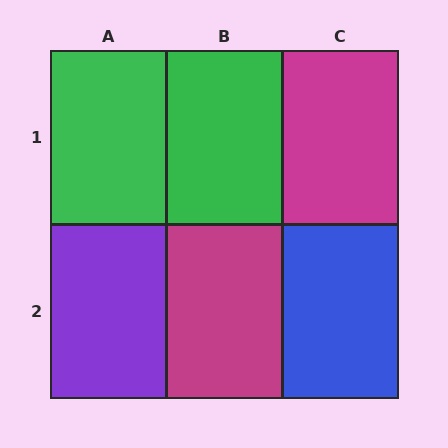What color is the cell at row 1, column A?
Green.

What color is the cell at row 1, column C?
Magenta.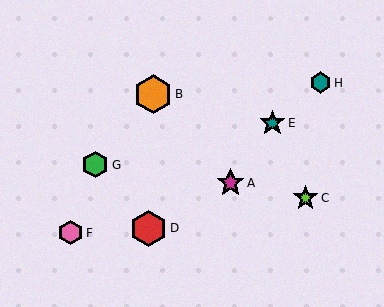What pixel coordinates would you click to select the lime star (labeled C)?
Click at (306, 198) to select the lime star C.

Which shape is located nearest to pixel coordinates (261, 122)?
The teal star (labeled E) at (272, 123) is nearest to that location.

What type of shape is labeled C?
Shape C is a lime star.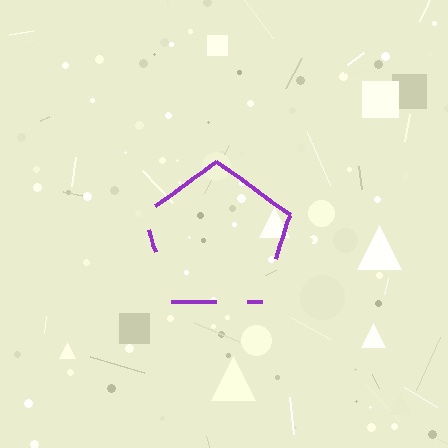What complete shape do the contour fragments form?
The contour fragments form a pentagon.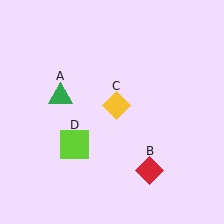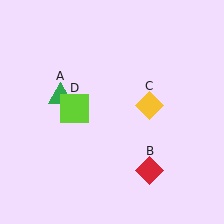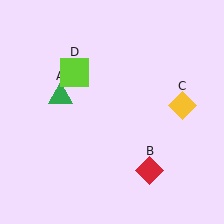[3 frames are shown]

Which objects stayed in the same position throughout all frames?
Green triangle (object A) and red diamond (object B) remained stationary.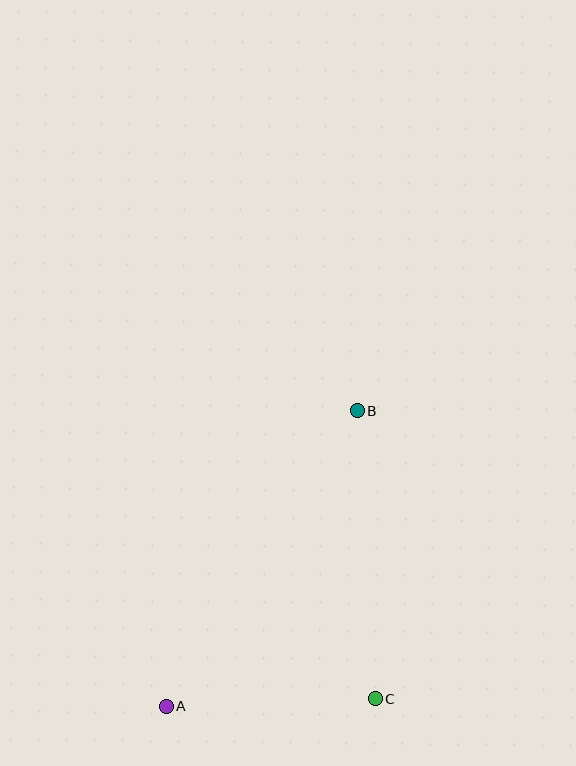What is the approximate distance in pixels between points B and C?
The distance between B and C is approximately 288 pixels.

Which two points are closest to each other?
Points A and C are closest to each other.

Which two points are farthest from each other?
Points A and B are farthest from each other.